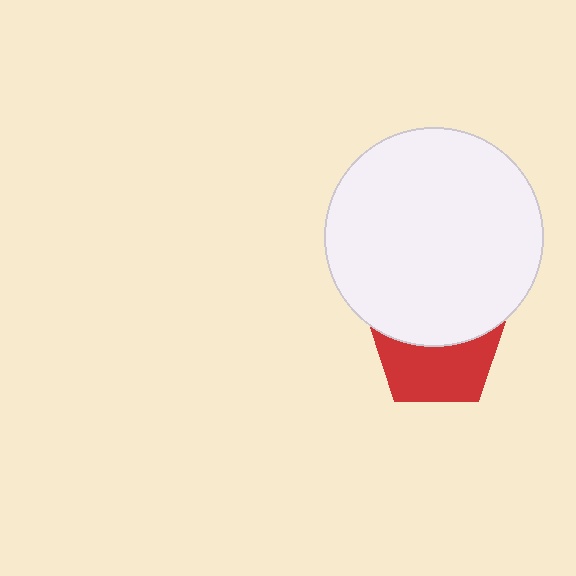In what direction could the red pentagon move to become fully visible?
The red pentagon could move down. That would shift it out from behind the white circle entirely.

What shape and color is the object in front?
The object in front is a white circle.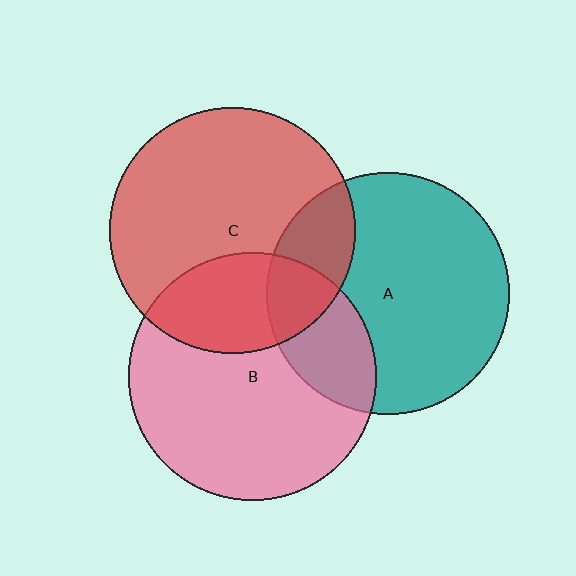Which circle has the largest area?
Circle B (pink).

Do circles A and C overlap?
Yes.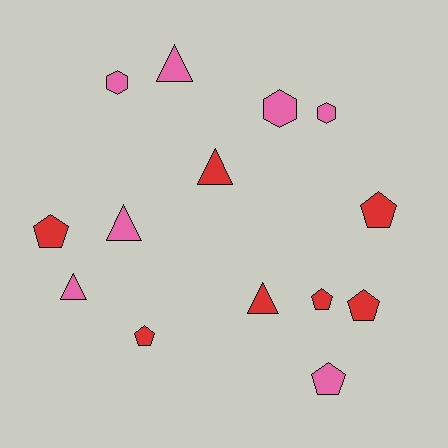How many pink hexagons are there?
There are 3 pink hexagons.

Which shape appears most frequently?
Pentagon, with 6 objects.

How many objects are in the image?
There are 14 objects.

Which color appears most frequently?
Red, with 7 objects.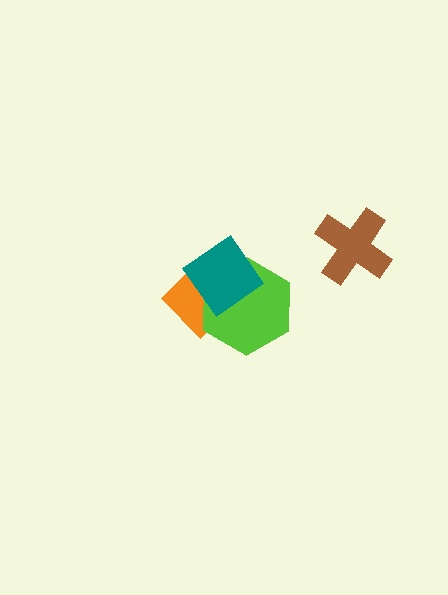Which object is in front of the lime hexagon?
The teal diamond is in front of the lime hexagon.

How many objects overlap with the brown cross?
0 objects overlap with the brown cross.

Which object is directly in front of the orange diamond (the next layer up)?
The lime hexagon is directly in front of the orange diamond.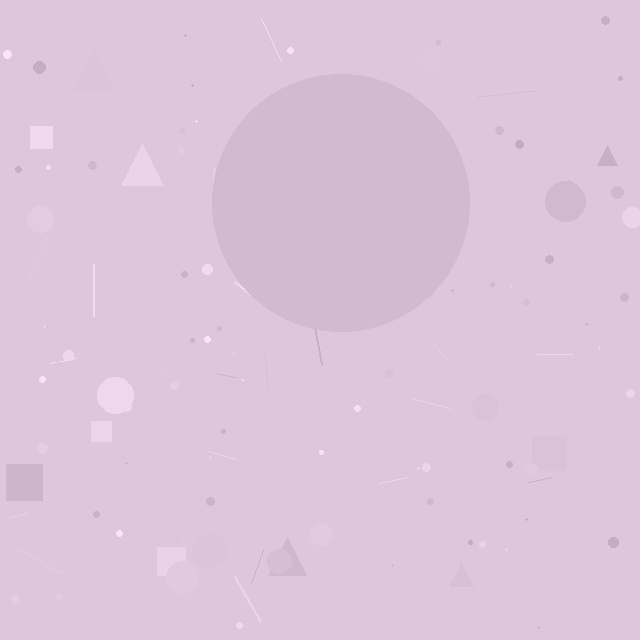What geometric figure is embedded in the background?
A circle is embedded in the background.